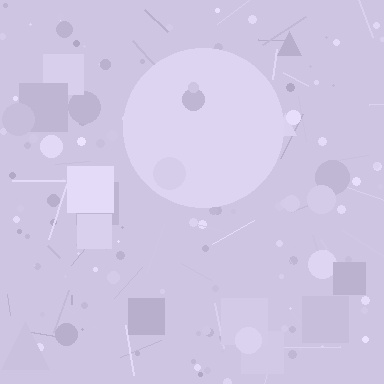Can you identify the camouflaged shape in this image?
The camouflaged shape is a circle.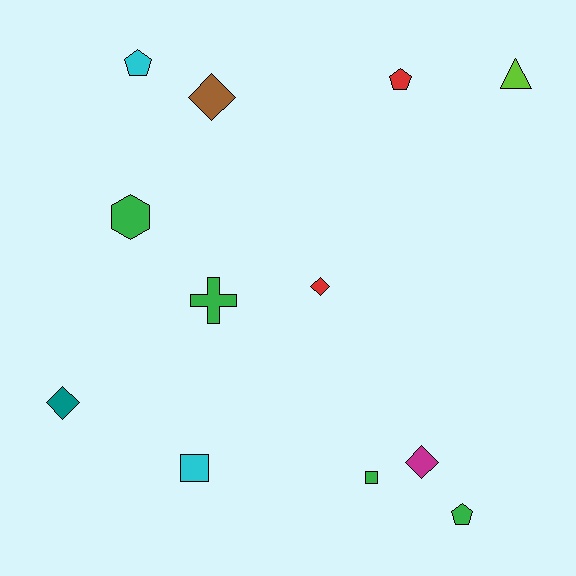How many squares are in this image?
There are 2 squares.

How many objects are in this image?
There are 12 objects.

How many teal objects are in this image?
There is 1 teal object.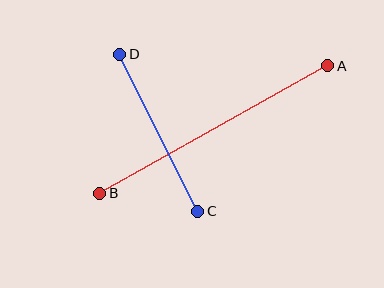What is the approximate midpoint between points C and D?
The midpoint is at approximately (159, 133) pixels.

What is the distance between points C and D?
The distance is approximately 175 pixels.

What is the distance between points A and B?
The distance is approximately 261 pixels.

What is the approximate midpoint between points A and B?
The midpoint is at approximately (214, 130) pixels.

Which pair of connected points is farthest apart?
Points A and B are farthest apart.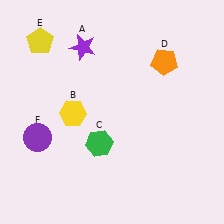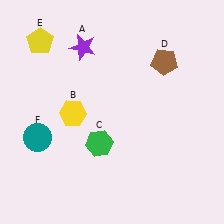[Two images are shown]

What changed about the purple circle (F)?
In Image 1, F is purple. In Image 2, it changed to teal.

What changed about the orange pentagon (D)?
In Image 1, D is orange. In Image 2, it changed to brown.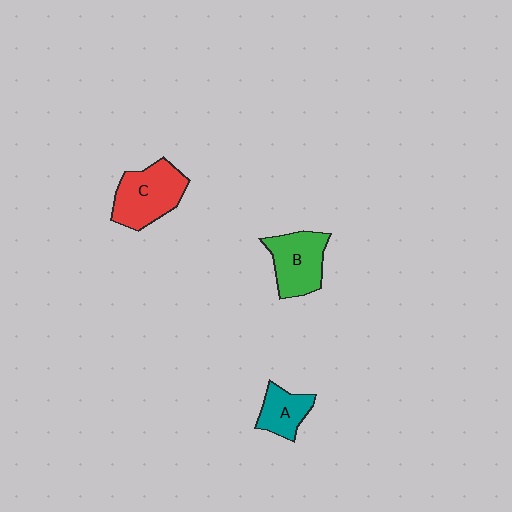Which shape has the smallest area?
Shape A (teal).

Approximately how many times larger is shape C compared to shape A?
Approximately 1.7 times.